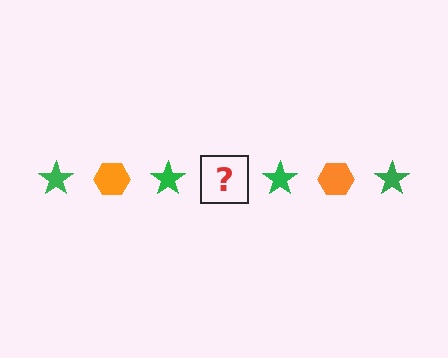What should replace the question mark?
The question mark should be replaced with an orange hexagon.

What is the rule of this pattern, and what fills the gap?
The rule is that the pattern alternates between green star and orange hexagon. The gap should be filled with an orange hexagon.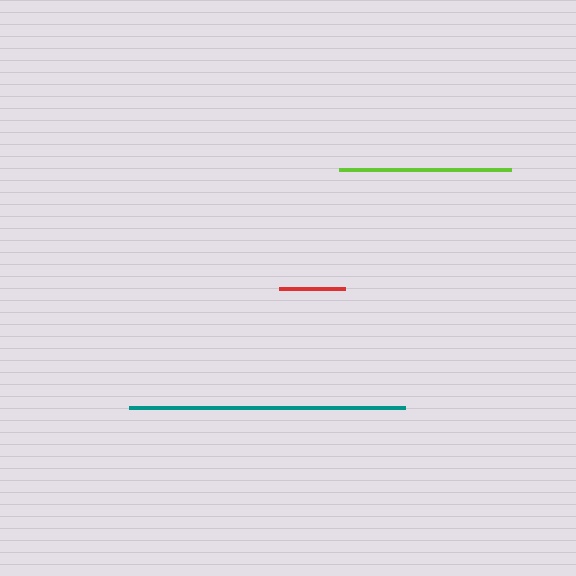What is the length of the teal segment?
The teal segment is approximately 276 pixels long.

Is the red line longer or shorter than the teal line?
The teal line is longer than the red line.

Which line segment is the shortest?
The red line is the shortest at approximately 66 pixels.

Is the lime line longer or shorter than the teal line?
The teal line is longer than the lime line.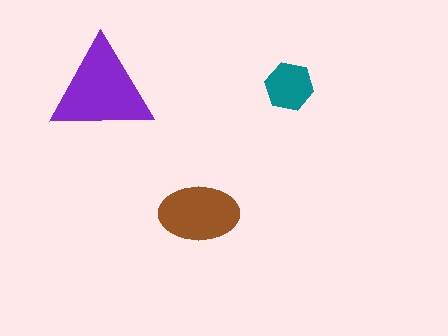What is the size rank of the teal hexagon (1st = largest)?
3rd.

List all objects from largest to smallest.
The purple triangle, the brown ellipse, the teal hexagon.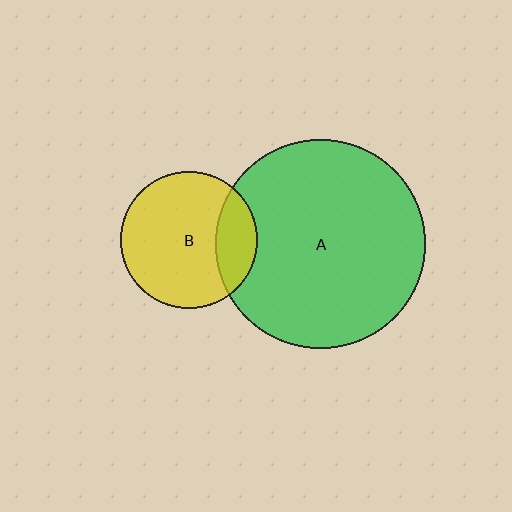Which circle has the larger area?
Circle A (green).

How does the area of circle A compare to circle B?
Approximately 2.3 times.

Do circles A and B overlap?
Yes.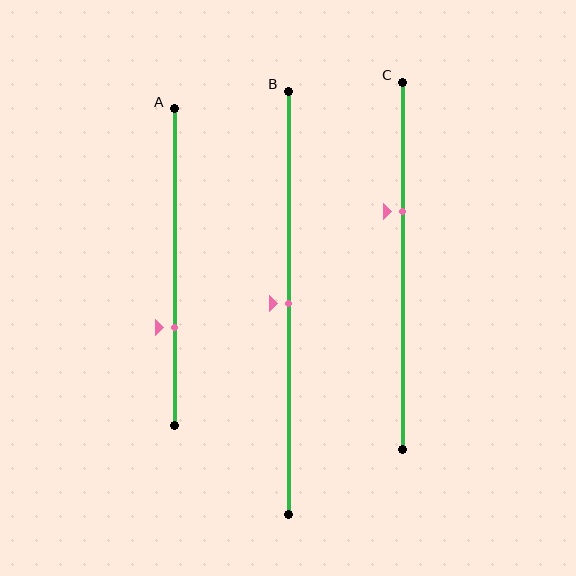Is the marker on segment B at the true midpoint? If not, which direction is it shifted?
Yes, the marker on segment B is at the true midpoint.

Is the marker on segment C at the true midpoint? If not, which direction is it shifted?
No, the marker on segment C is shifted upward by about 15% of the segment length.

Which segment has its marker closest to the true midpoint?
Segment B has its marker closest to the true midpoint.